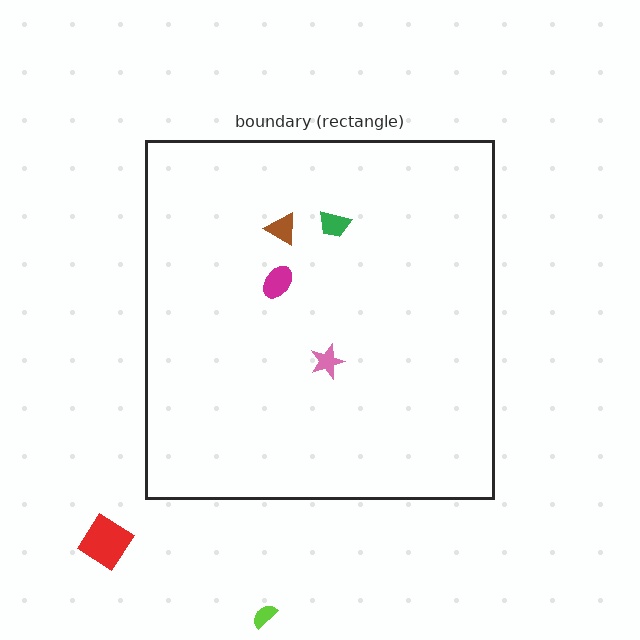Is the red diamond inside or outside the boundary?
Outside.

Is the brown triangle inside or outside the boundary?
Inside.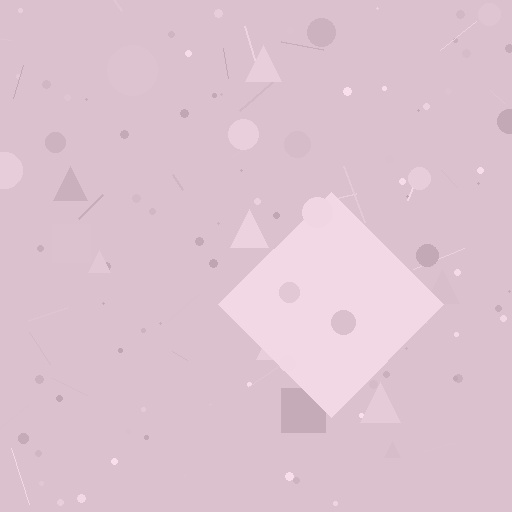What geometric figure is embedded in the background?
A diamond is embedded in the background.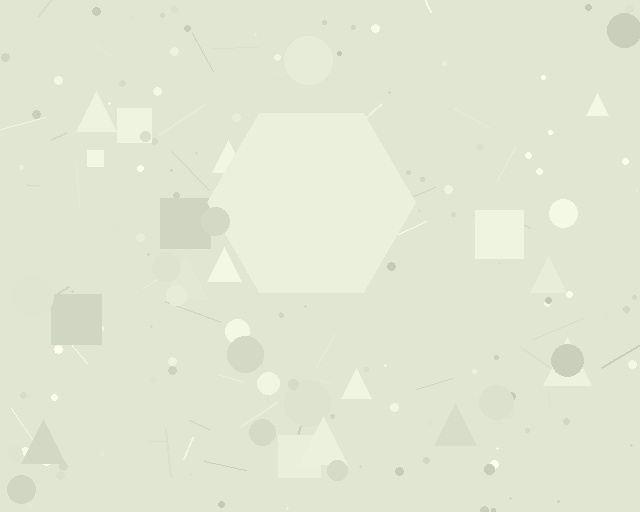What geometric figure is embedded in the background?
A hexagon is embedded in the background.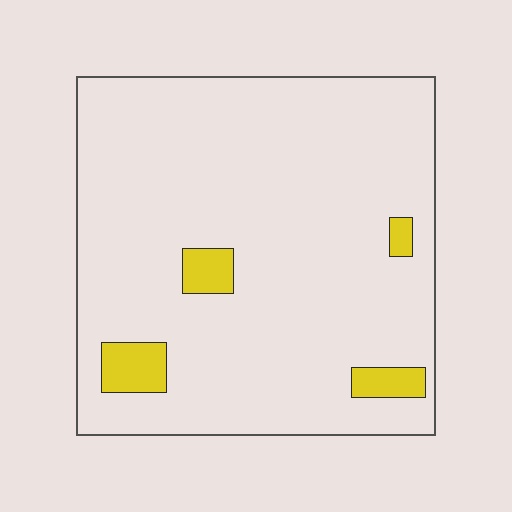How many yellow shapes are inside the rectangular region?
4.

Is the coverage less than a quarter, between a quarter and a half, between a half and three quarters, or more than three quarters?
Less than a quarter.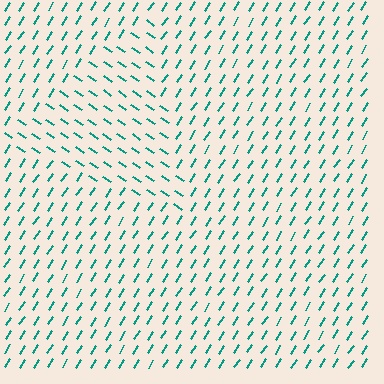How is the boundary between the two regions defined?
The boundary is defined purely by a change in line orientation (approximately 89 degrees difference). All lines are the same color and thickness.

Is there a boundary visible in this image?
Yes, there is a texture boundary formed by a change in line orientation.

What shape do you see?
I see a triangle.